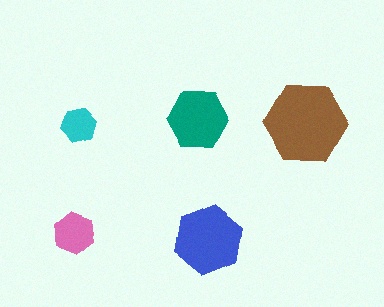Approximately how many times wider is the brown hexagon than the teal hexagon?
About 1.5 times wider.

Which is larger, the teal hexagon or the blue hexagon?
The blue one.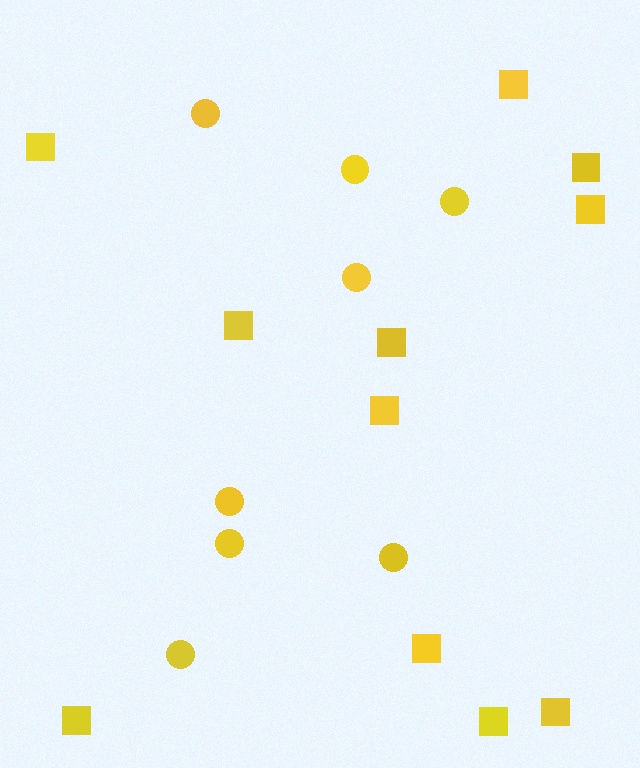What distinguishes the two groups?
There are 2 groups: one group of squares (11) and one group of circles (8).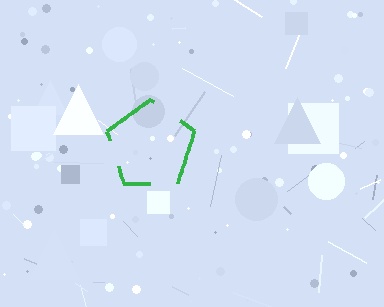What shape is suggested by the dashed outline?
The dashed outline suggests a pentagon.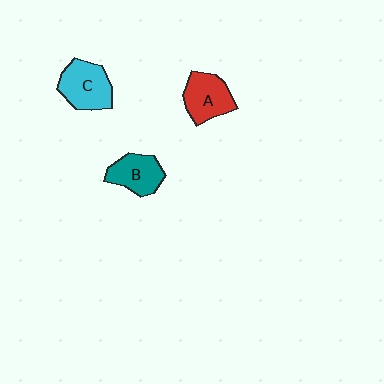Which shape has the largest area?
Shape C (cyan).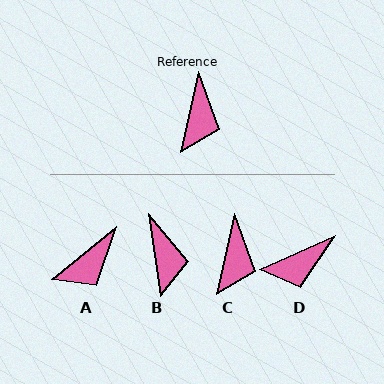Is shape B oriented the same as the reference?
No, it is off by about 21 degrees.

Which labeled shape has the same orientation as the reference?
C.